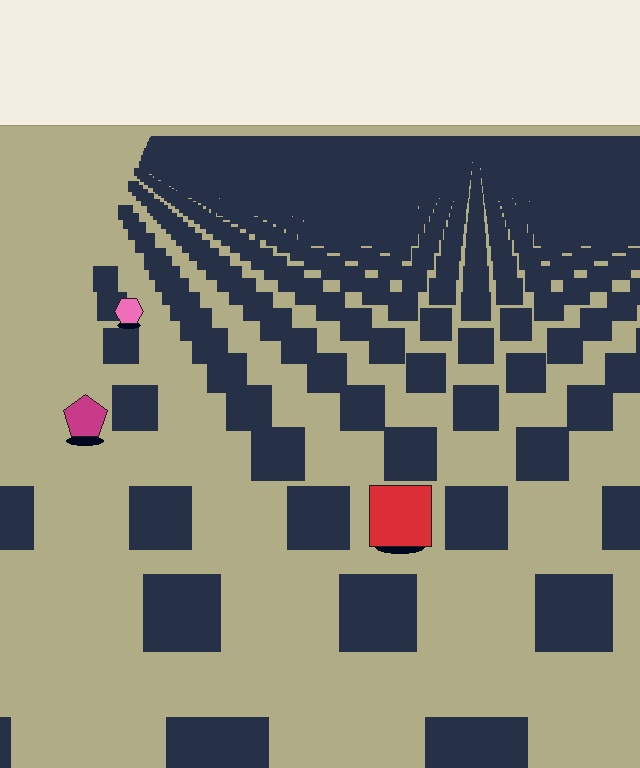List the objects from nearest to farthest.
From nearest to farthest: the red square, the magenta pentagon, the pink hexagon.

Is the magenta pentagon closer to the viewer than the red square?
No. The red square is closer — you can tell from the texture gradient: the ground texture is coarser near it.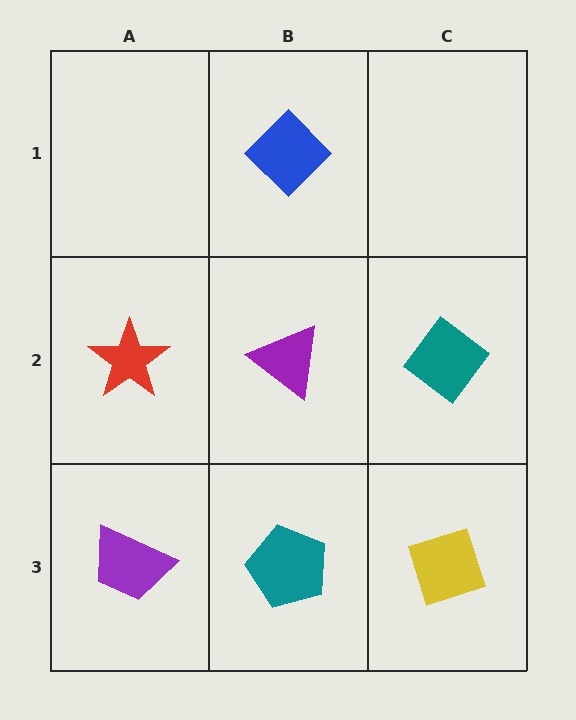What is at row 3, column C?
A yellow diamond.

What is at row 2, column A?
A red star.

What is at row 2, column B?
A purple triangle.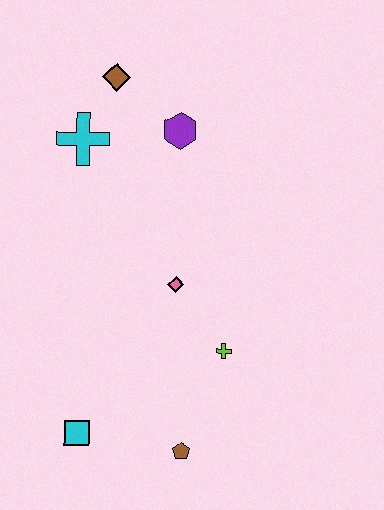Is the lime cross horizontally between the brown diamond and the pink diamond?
No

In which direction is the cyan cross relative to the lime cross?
The cyan cross is above the lime cross.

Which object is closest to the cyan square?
The brown pentagon is closest to the cyan square.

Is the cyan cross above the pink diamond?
Yes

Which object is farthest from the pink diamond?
The brown diamond is farthest from the pink diamond.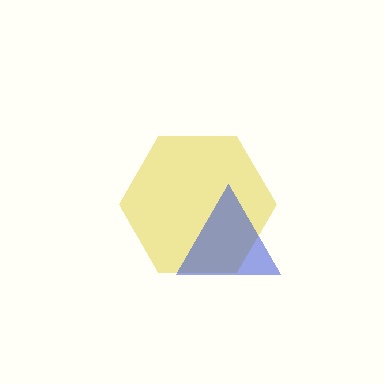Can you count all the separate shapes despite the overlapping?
Yes, there are 2 separate shapes.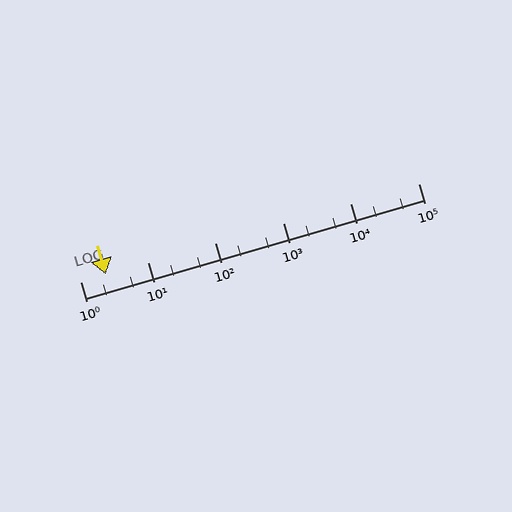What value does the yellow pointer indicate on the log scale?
The pointer indicates approximately 2.4.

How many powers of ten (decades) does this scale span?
The scale spans 5 decades, from 1 to 100000.